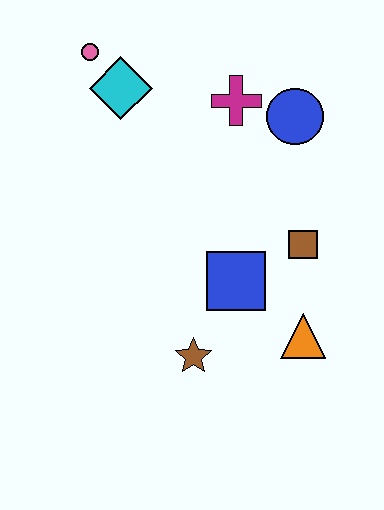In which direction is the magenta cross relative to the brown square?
The magenta cross is above the brown square.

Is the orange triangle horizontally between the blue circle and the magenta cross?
No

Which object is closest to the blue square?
The brown square is closest to the blue square.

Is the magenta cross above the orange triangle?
Yes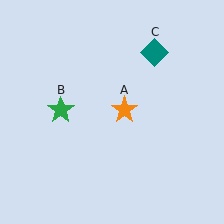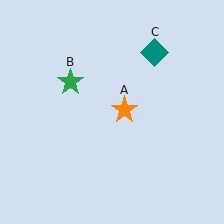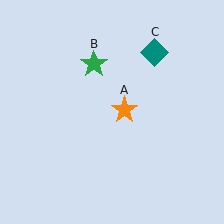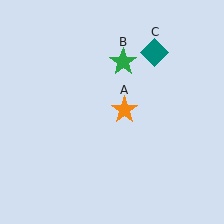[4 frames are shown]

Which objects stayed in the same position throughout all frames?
Orange star (object A) and teal diamond (object C) remained stationary.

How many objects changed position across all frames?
1 object changed position: green star (object B).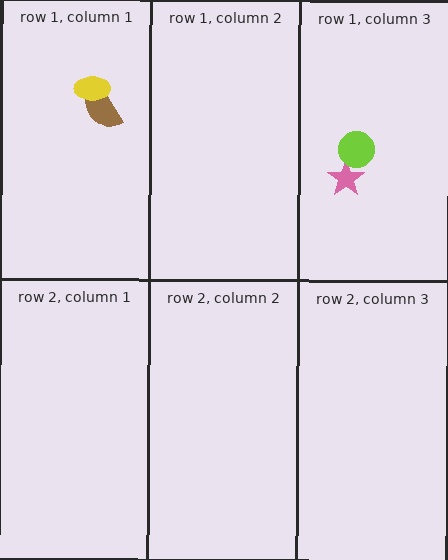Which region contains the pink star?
The row 1, column 3 region.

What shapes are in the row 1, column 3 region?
The pink star, the lime circle.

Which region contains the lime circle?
The row 1, column 3 region.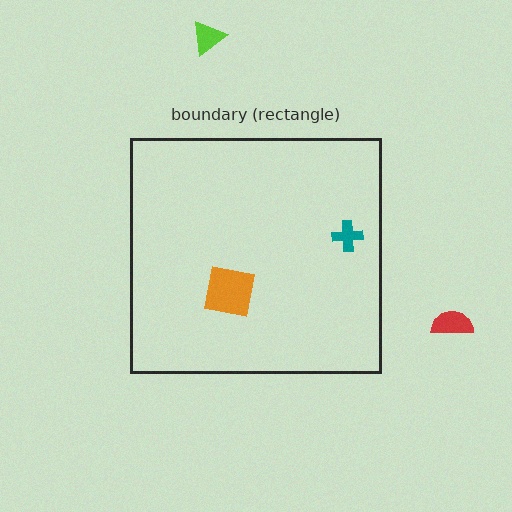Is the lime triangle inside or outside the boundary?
Outside.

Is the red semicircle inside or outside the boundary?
Outside.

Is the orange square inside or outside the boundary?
Inside.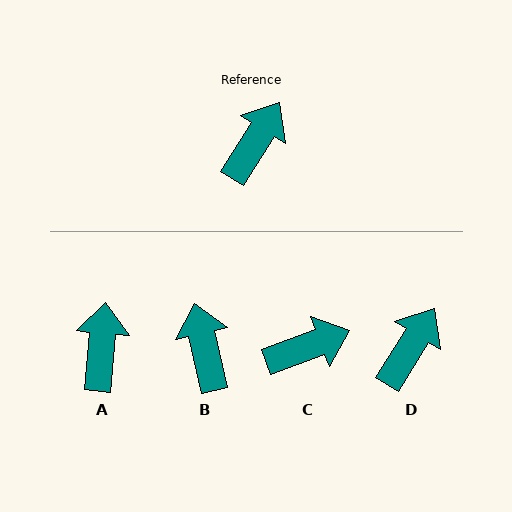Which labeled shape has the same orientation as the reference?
D.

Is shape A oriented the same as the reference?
No, it is off by about 27 degrees.